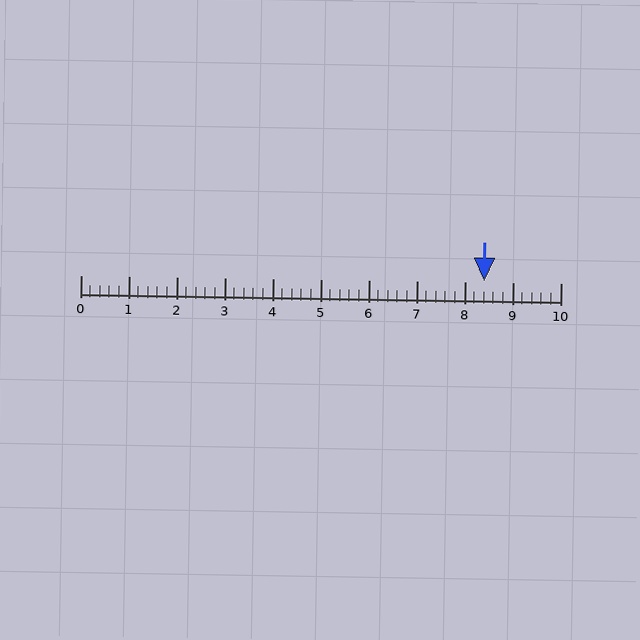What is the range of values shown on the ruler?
The ruler shows values from 0 to 10.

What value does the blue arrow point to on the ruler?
The blue arrow points to approximately 8.4.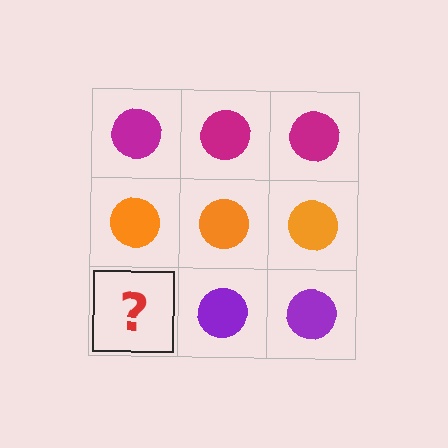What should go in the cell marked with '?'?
The missing cell should contain a purple circle.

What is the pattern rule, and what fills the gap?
The rule is that each row has a consistent color. The gap should be filled with a purple circle.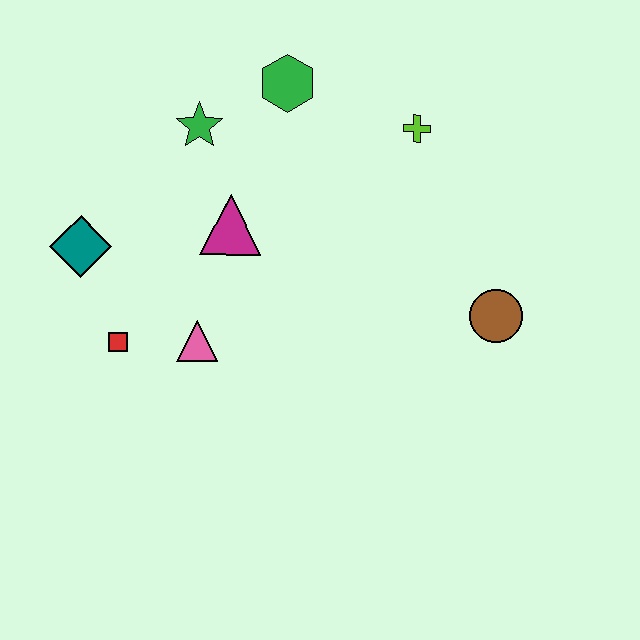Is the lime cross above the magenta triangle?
Yes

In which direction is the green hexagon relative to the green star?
The green hexagon is to the right of the green star.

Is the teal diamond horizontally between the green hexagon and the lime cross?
No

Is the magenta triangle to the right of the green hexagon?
No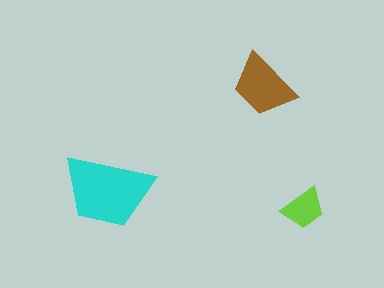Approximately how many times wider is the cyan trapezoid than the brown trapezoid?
About 1.5 times wider.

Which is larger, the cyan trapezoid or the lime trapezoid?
The cyan one.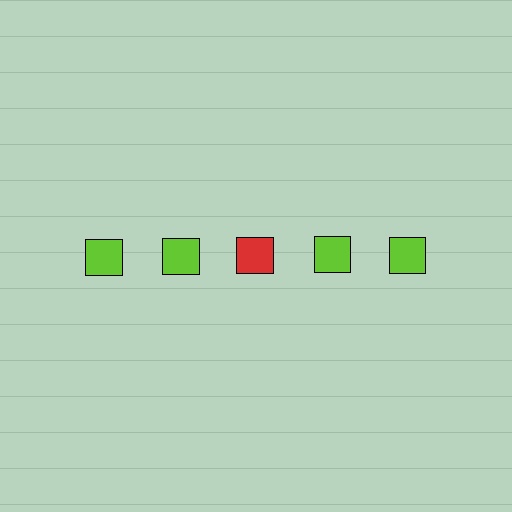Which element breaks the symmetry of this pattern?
The red square in the top row, center column breaks the symmetry. All other shapes are lime squares.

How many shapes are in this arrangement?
There are 5 shapes arranged in a grid pattern.